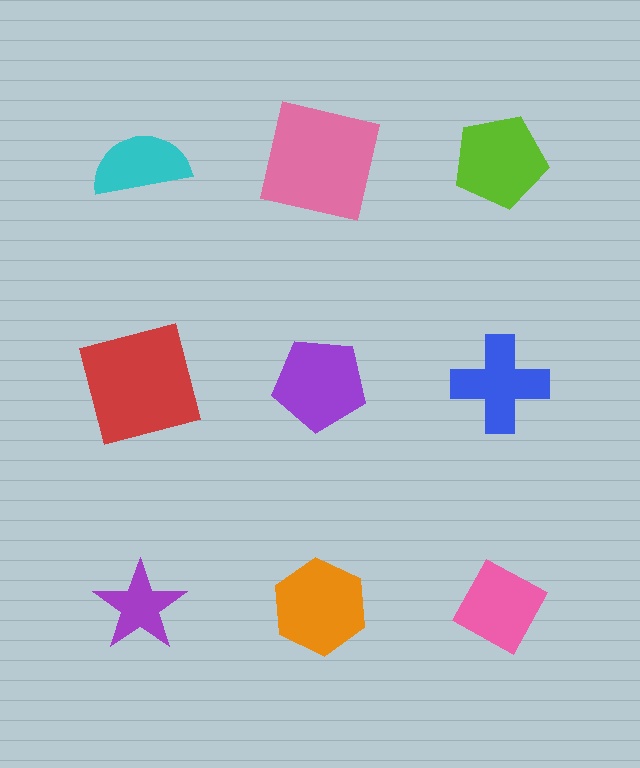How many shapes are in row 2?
3 shapes.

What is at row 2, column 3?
A blue cross.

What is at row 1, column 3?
A lime pentagon.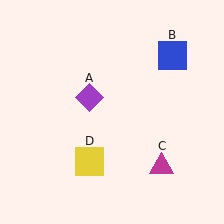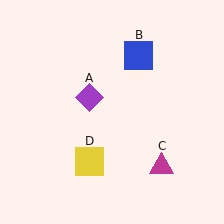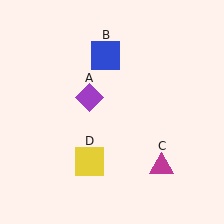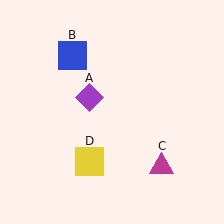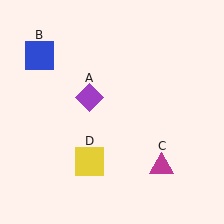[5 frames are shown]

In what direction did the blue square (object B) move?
The blue square (object B) moved left.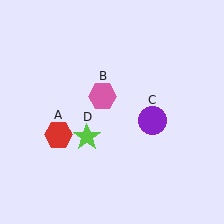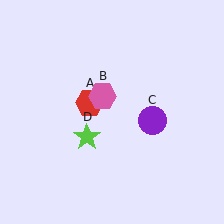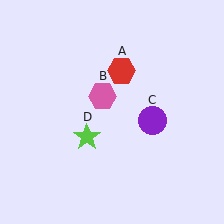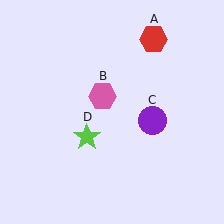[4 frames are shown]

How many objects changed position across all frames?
1 object changed position: red hexagon (object A).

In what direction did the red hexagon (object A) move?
The red hexagon (object A) moved up and to the right.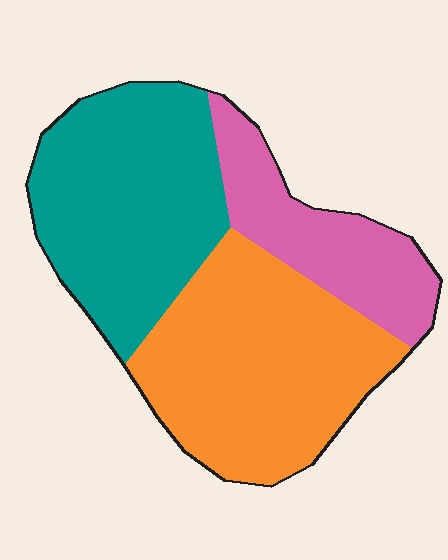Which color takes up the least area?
Pink, at roughly 20%.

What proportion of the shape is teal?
Teal covers roughly 40% of the shape.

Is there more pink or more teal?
Teal.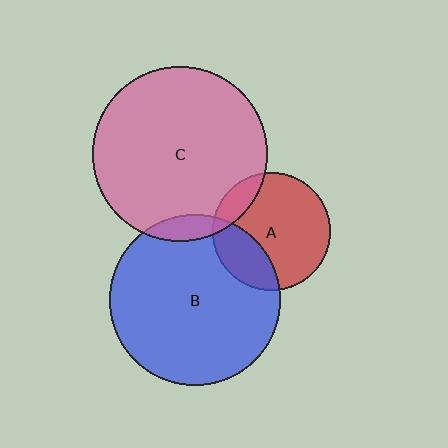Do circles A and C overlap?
Yes.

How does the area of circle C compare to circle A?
Approximately 2.2 times.